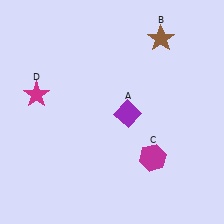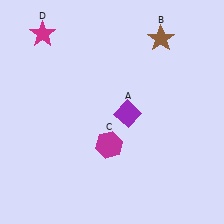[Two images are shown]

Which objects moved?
The objects that moved are: the magenta hexagon (C), the magenta star (D).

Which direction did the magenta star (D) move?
The magenta star (D) moved up.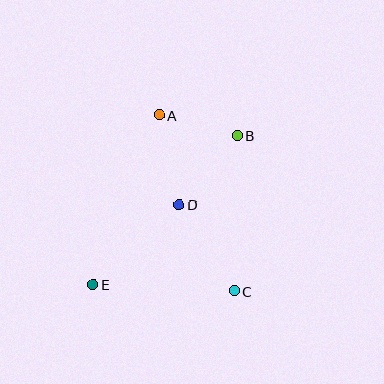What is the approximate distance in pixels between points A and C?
The distance between A and C is approximately 192 pixels.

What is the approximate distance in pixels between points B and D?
The distance between B and D is approximately 90 pixels.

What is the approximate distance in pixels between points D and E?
The distance between D and E is approximately 118 pixels.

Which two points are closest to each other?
Points A and B are closest to each other.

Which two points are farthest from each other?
Points B and E are farthest from each other.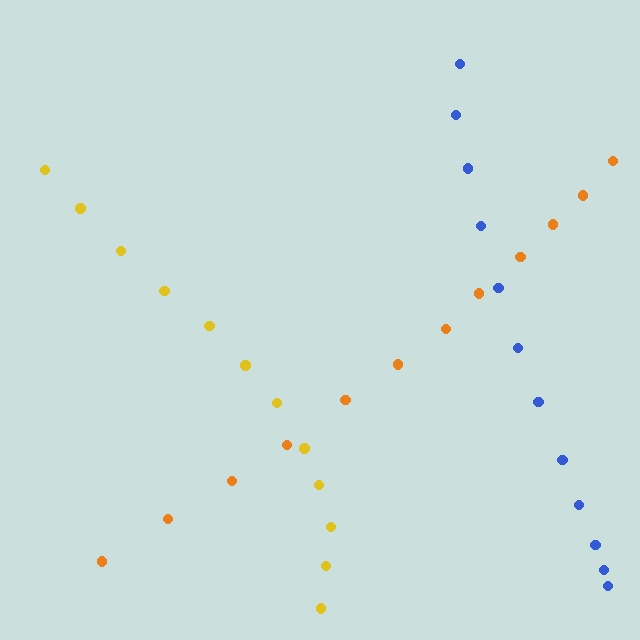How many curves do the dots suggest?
There are 3 distinct paths.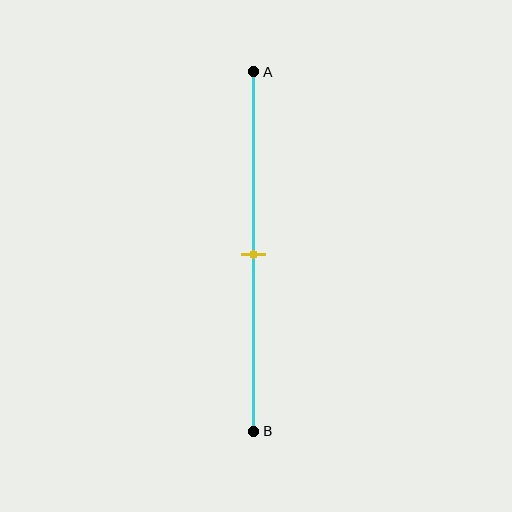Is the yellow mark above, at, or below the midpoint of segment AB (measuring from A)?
The yellow mark is approximately at the midpoint of segment AB.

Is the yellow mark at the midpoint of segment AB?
Yes, the mark is approximately at the midpoint.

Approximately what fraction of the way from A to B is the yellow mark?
The yellow mark is approximately 50% of the way from A to B.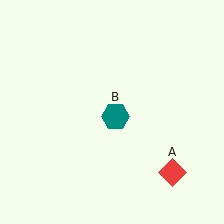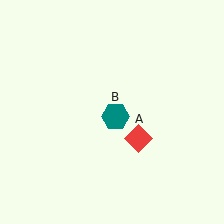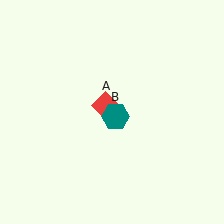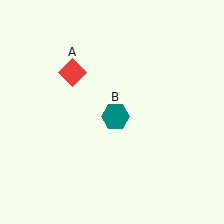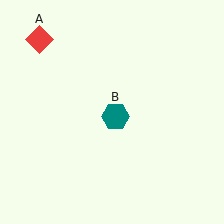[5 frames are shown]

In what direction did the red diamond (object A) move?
The red diamond (object A) moved up and to the left.